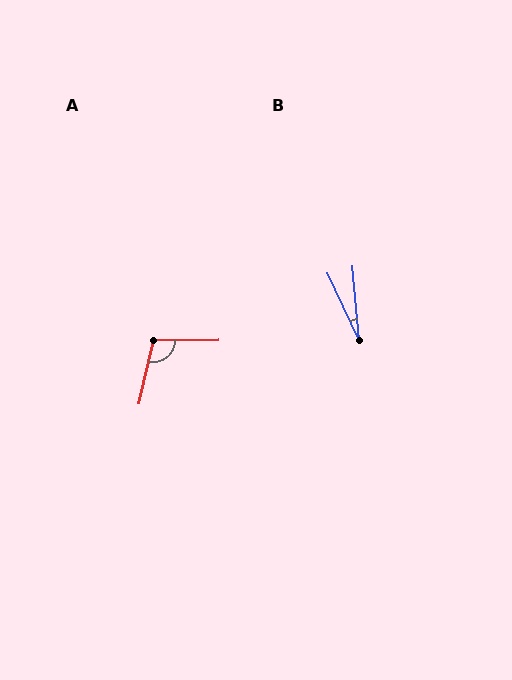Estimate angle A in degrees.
Approximately 103 degrees.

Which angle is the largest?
A, at approximately 103 degrees.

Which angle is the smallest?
B, at approximately 20 degrees.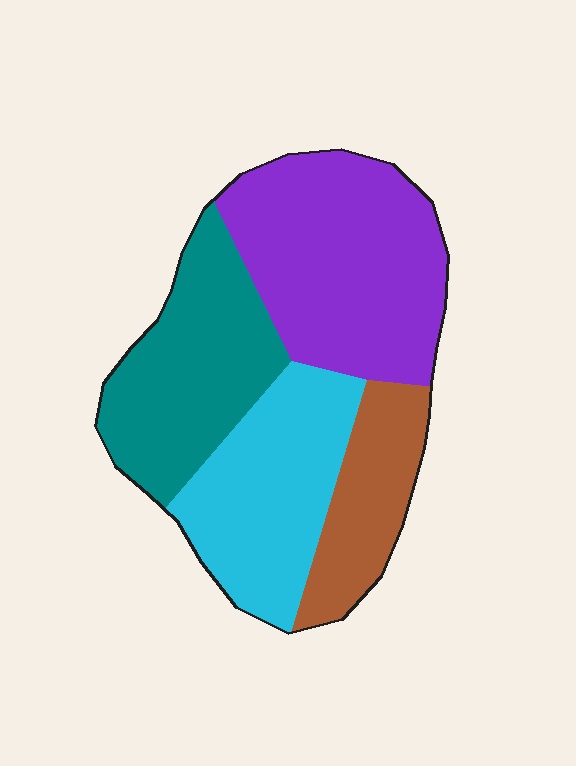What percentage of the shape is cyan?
Cyan takes up between a sixth and a third of the shape.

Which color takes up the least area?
Brown, at roughly 15%.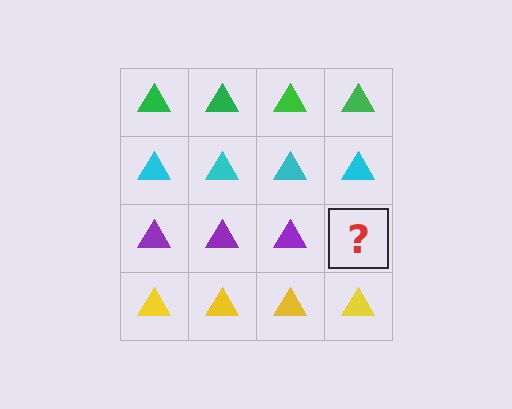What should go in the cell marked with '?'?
The missing cell should contain a purple triangle.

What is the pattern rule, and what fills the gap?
The rule is that each row has a consistent color. The gap should be filled with a purple triangle.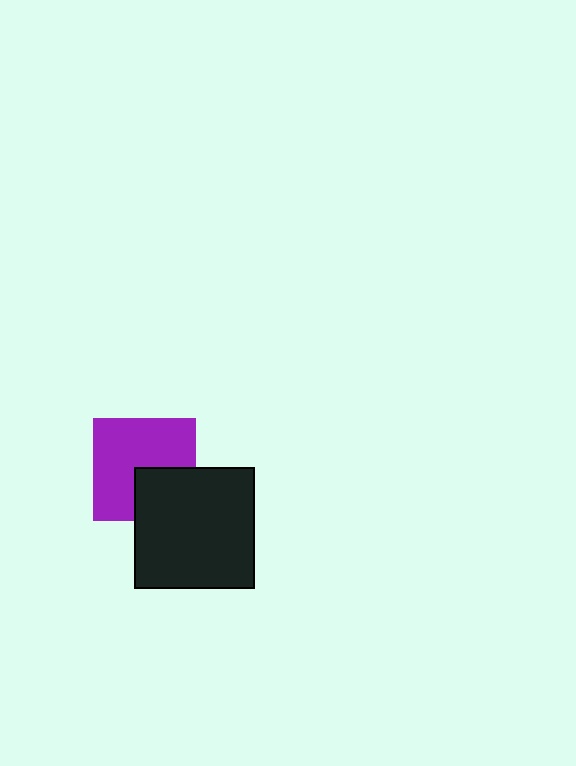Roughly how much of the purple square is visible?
Most of it is visible (roughly 68%).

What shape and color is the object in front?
The object in front is a black square.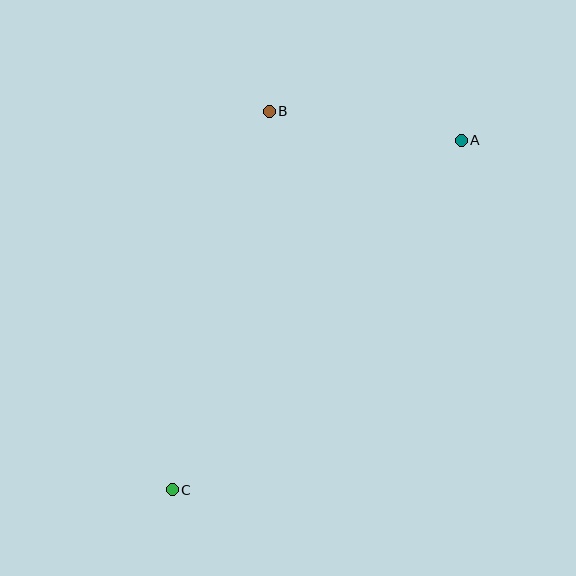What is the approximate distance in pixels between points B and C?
The distance between B and C is approximately 391 pixels.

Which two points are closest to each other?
Points A and B are closest to each other.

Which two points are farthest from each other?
Points A and C are farthest from each other.